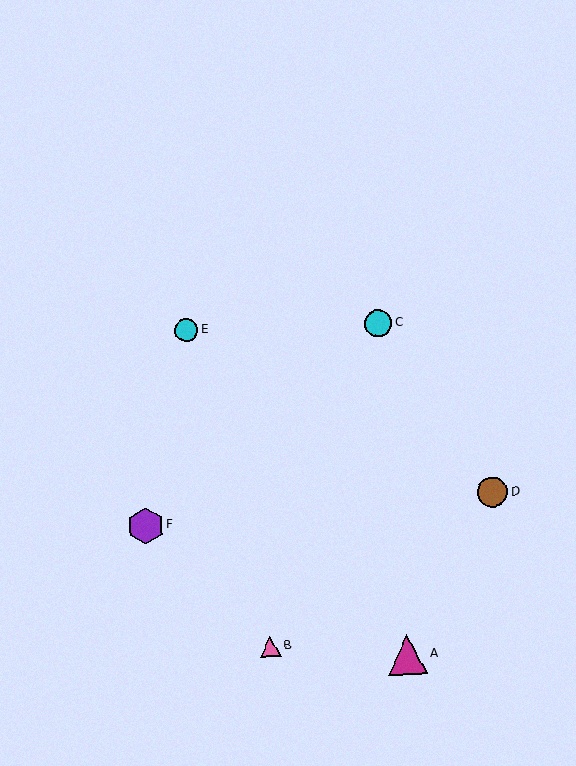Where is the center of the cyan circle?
The center of the cyan circle is at (186, 330).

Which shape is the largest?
The magenta triangle (labeled A) is the largest.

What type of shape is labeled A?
Shape A is a magenta triangle.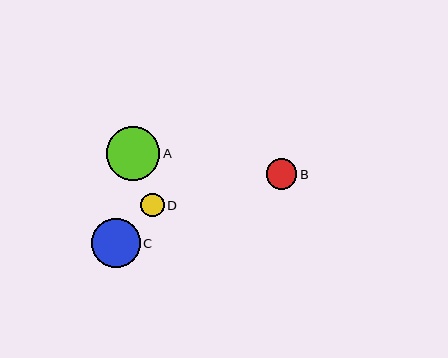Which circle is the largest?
Circle A is the largest with a size of approximately 54 pixels.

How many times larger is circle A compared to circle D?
Circle A is approximately 2.3 times the size of circle D.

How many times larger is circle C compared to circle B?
Circle C is approximately 1.6 times the size of circle B.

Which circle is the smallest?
Circle D is the smallest with a size of approximately 23 pixels.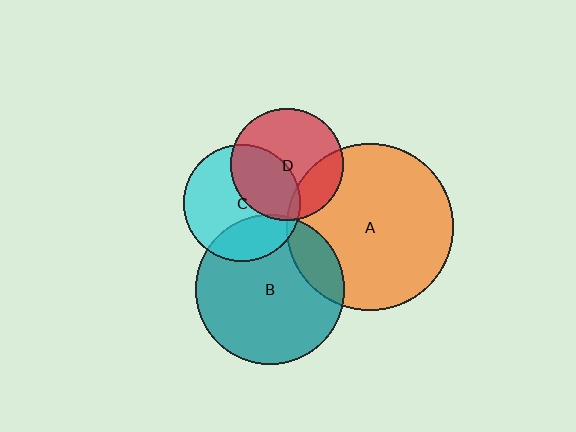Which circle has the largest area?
Circle A (orange).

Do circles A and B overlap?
Yes.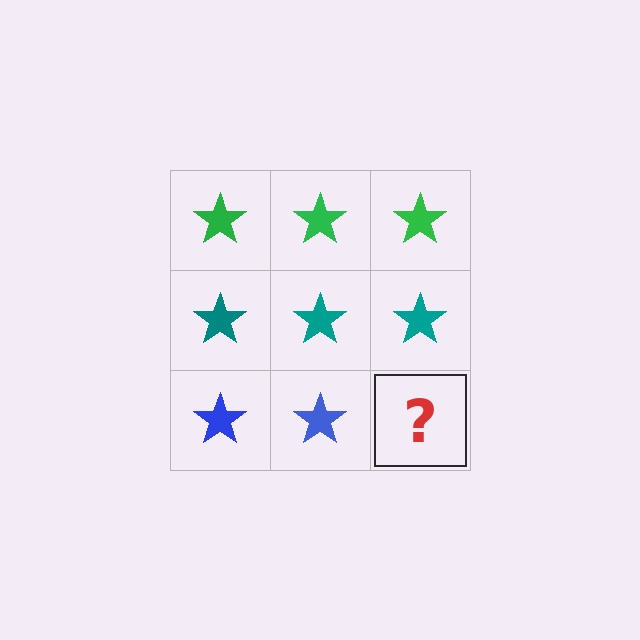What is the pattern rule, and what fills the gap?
The rule is that each row has a consistent color. The gap should be filled with a blue star.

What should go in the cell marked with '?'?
The missing cell should contain a blue star.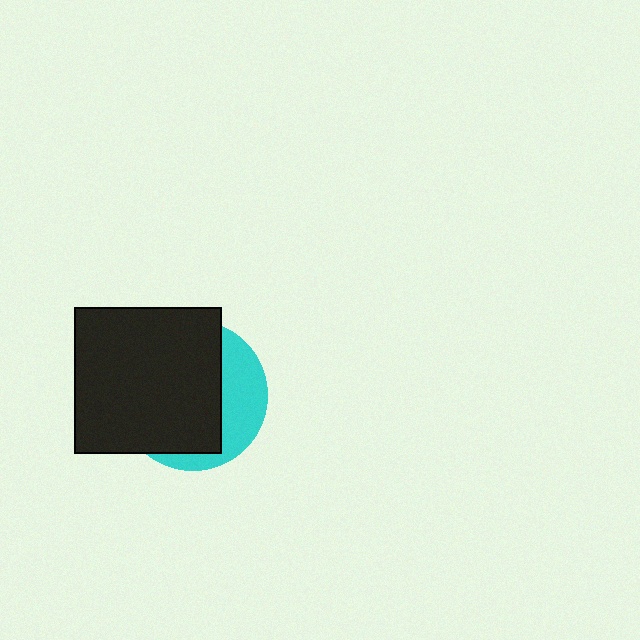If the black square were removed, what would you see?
You would see the complete cyan circle.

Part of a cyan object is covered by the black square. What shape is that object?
It is a circle.